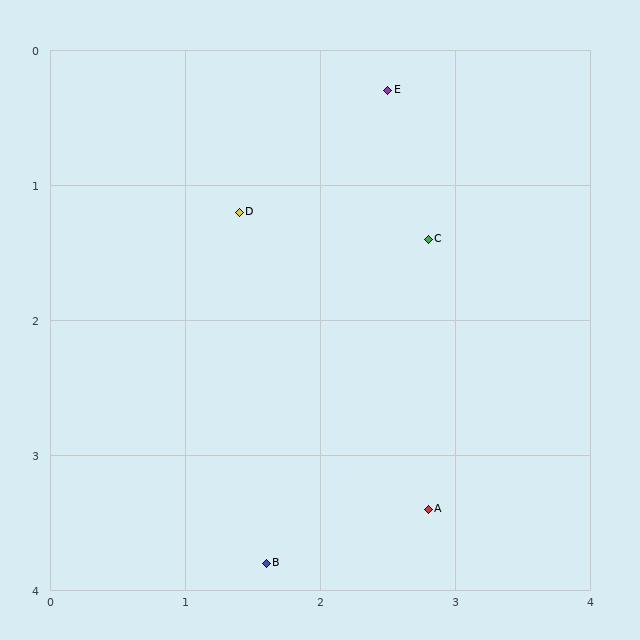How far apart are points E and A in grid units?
Points E and A are about 3.1 grid units apart.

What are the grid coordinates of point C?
Point C is at approximately (2.8, 1.4).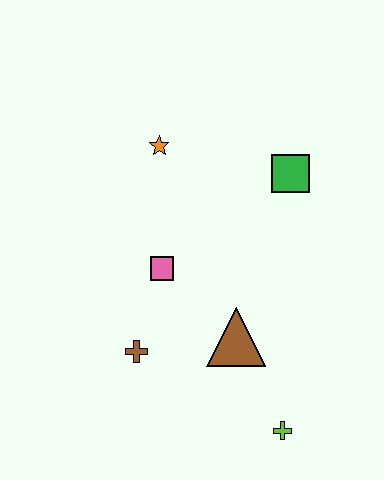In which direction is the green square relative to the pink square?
The green square is to the right of the pink square.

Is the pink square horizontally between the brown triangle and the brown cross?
Yes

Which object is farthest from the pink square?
The lime cross is farthest from the pink square.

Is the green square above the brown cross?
Yes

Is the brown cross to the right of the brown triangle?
No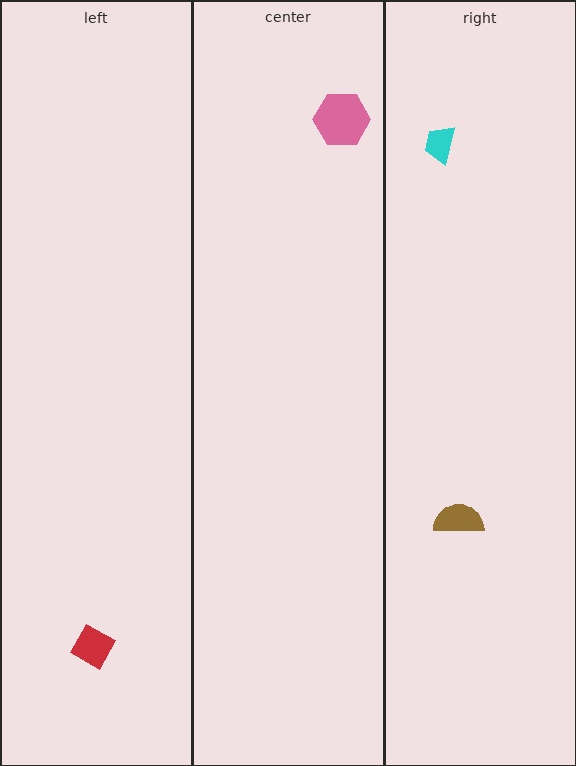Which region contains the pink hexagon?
The center region.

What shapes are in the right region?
The cyan trapezoid, the brown semicircle.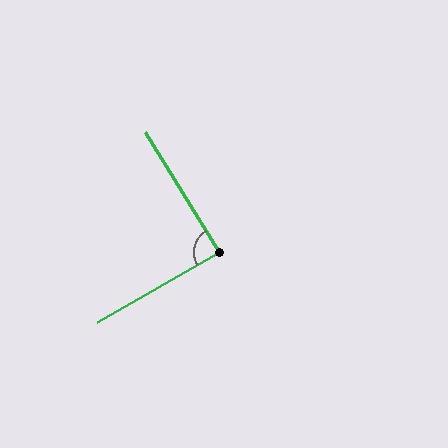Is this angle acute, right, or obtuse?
It is approximately a right angle.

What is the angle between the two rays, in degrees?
Approximately 89 degrees.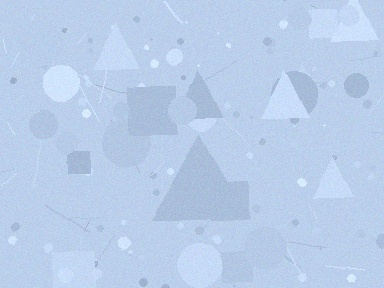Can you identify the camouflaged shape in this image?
The camouflaged shape is a triangle.